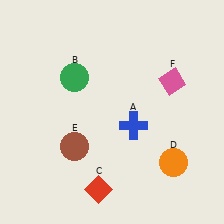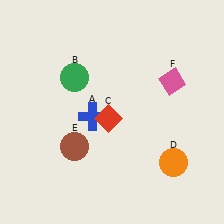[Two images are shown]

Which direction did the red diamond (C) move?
The red diamond (C) moved up.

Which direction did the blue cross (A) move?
The blue cross (A) moved left.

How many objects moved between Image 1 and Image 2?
2 objects moved between the two images.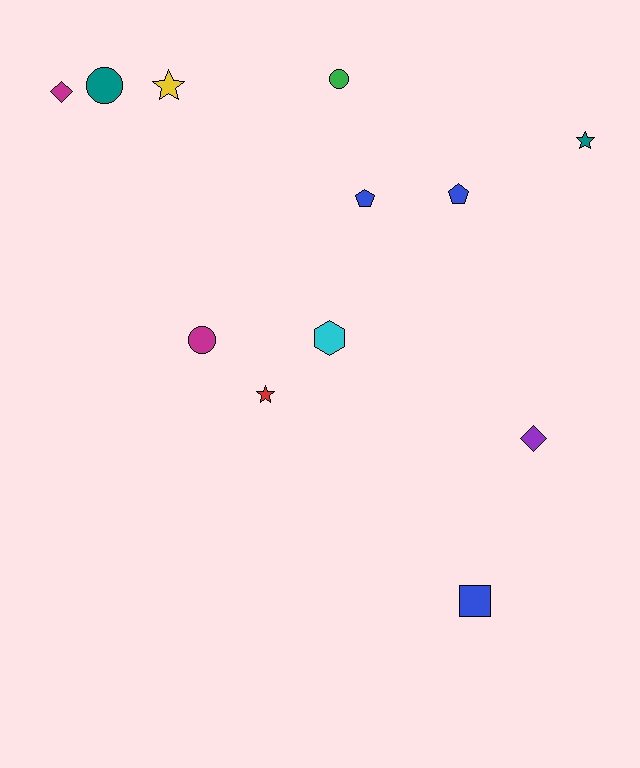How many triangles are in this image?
There are no triangles.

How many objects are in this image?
There are 12 objects.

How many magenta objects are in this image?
There are 2 magenta objects.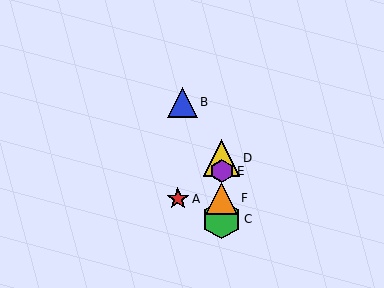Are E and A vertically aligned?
No, E is at x≈222 and A is at x≈178.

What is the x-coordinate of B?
Object B is at x≈182.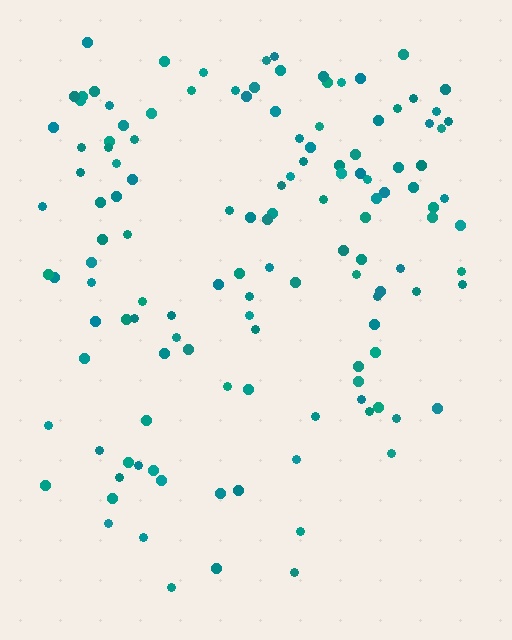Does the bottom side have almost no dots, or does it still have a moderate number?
Still a moderate number, just noticeably fewer than the top.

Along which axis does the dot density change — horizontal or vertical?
Vertical.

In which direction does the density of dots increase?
From bottom to top, with the top side densest.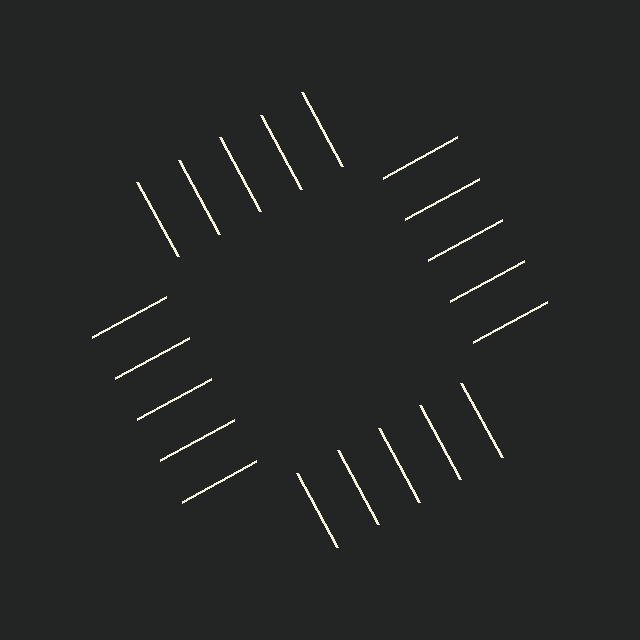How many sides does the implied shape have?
4 sides — the line-ends trace a square.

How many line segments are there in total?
20 — 5 along each of the 4 edges.